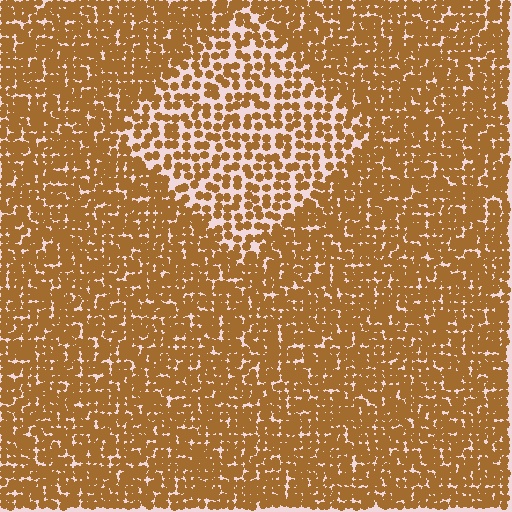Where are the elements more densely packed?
The elements are more densely packed outside the diamond boundary.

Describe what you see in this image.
The image contains small brown elements arranged at two different densities. A diamond-shaped region is visible where the elements are less densely packed than the surrounding area.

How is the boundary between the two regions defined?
The boundary is defined by a change in element density (approximately 1.9x ratio). All elements are the same color, size, and shape.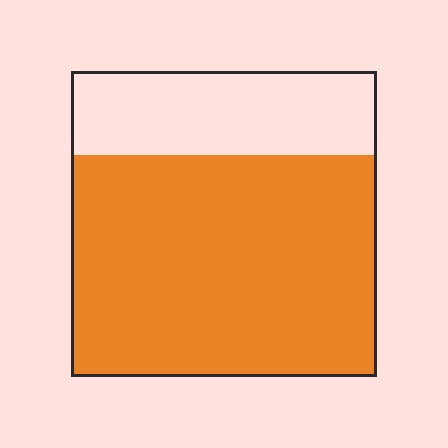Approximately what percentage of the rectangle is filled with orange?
Approximately 75%.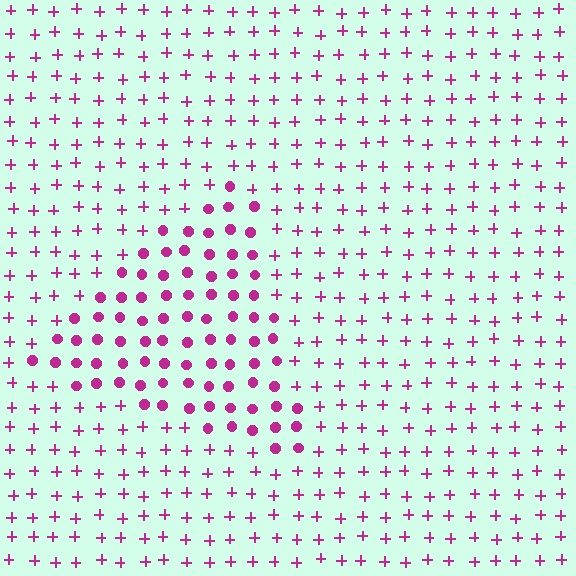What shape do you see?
I see a triangle.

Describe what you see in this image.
The image is filled with small magenta elements arranged in a uniform grid. A triangle-shaped region contains circles, while the surrounding area contains plus signs. The boundary is defined purely by the change in element shape.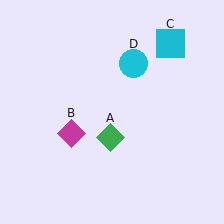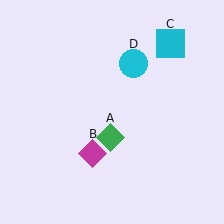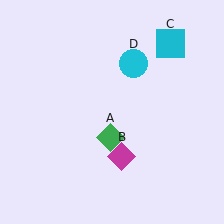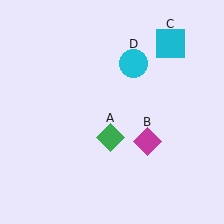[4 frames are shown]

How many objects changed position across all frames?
1 object changed position: magenta diamond (object B).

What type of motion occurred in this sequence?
The magenta diamond (object B) rotated counterclockwise around the center of the scene.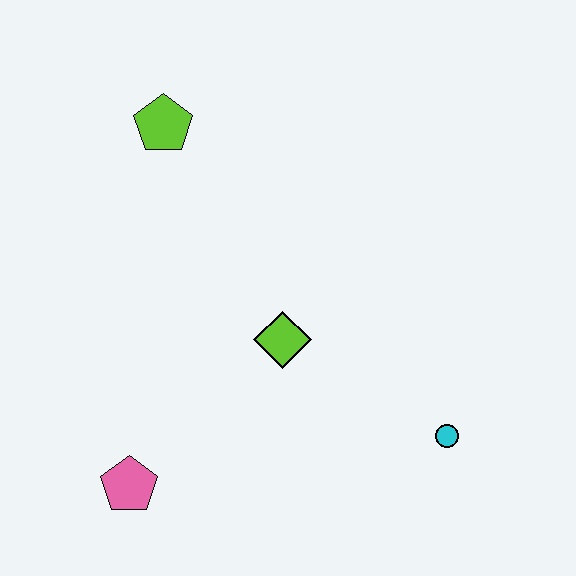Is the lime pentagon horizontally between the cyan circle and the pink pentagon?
Yes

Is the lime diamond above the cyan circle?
Yes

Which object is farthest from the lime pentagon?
The cyan circle is farthest from the lime pentagon.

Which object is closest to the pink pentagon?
The lime diamond is closest to the pink pentagon.